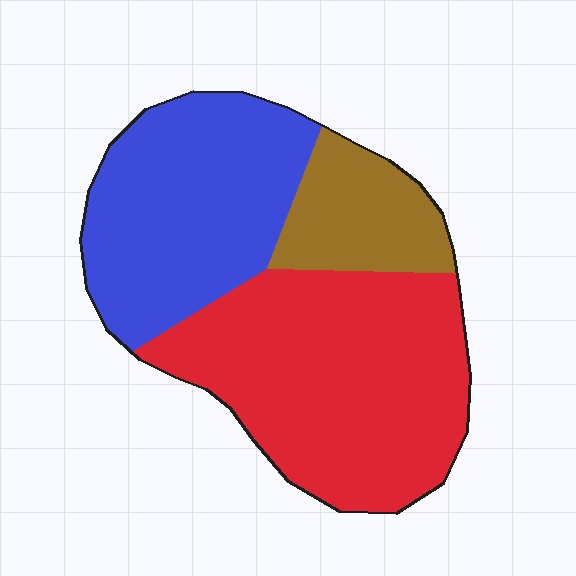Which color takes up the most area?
Red, at roughly 50%.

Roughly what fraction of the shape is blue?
Blue covers around 35% of the shape.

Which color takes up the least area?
Brown, at roughly 15%.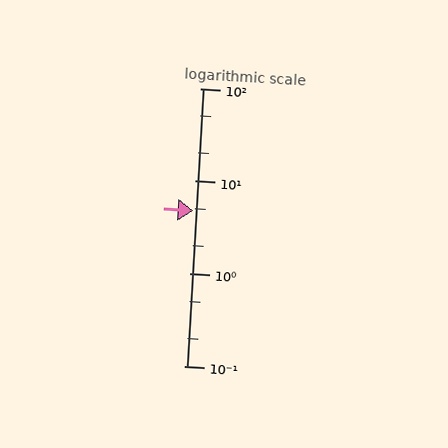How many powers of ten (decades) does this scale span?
The scale spans 3 decades, from 0.1 to 100.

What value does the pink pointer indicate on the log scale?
The pointer indicates approximately 4.8.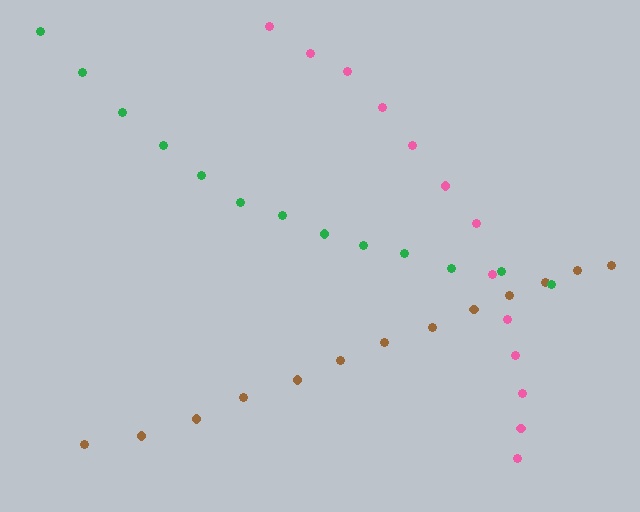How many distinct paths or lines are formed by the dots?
There are 3 distinct paths.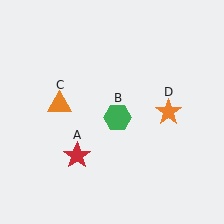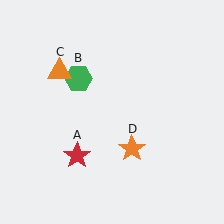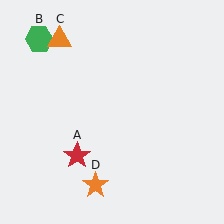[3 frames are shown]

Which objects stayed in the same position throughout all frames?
Red star (object A) remained stationary.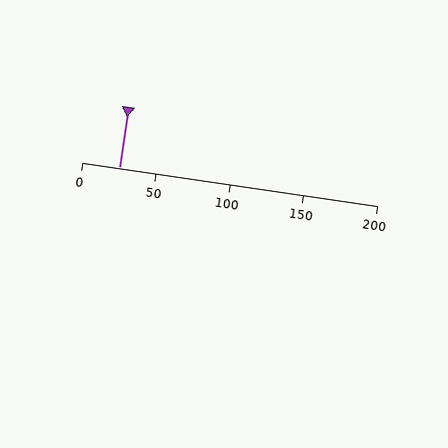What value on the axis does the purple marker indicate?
The marker indicates approximately 25.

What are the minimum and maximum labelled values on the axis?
The axis runs from 0 to 200.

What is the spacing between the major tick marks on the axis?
The major ticks are spaced 50 apart.